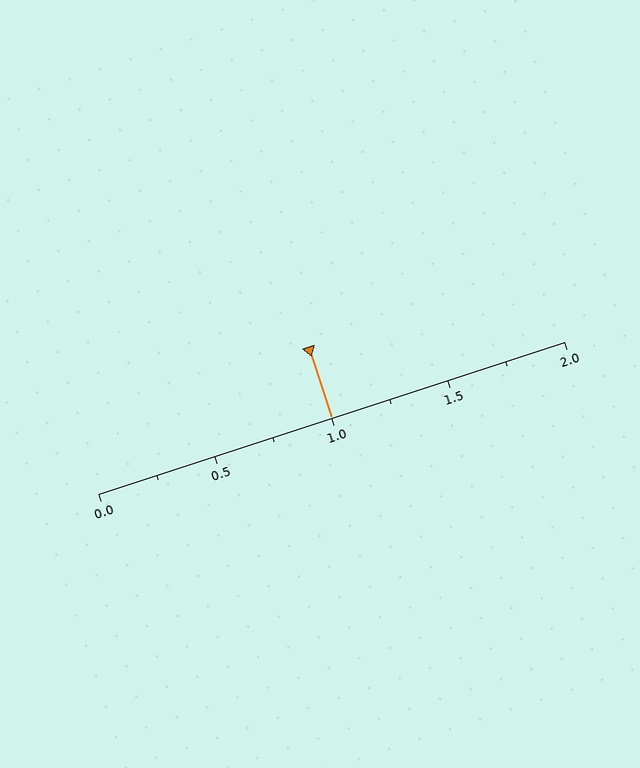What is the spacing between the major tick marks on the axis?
The major ticks are spaced 0.5 apart.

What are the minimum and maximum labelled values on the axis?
The axis runs from 0.0 to 2.0.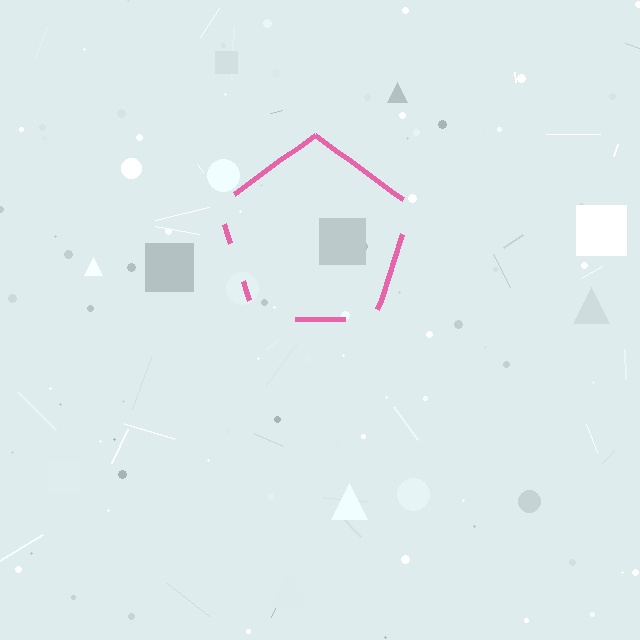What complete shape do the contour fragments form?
The contour fragments form a pentagon.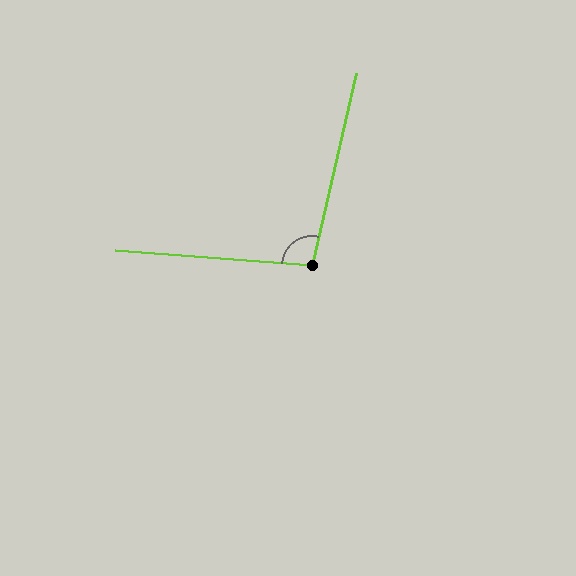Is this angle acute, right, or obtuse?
It is obtuse.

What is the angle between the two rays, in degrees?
Approximately 99 degrees.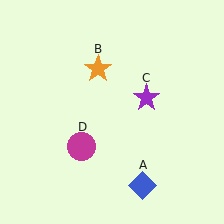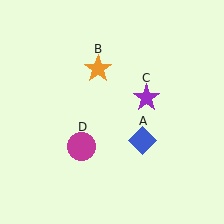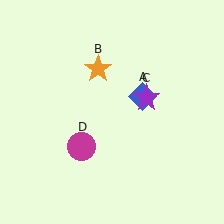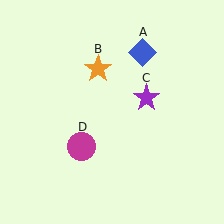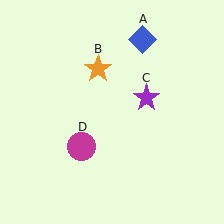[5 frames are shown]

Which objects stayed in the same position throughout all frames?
Orange star (object B) and purple star (object C) and magenta circle (object D) remained stationary.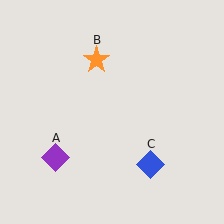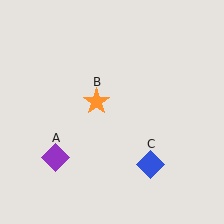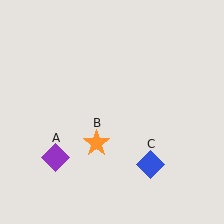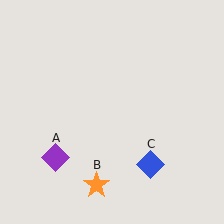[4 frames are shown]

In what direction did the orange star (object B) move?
The orange star (object B) moved down.